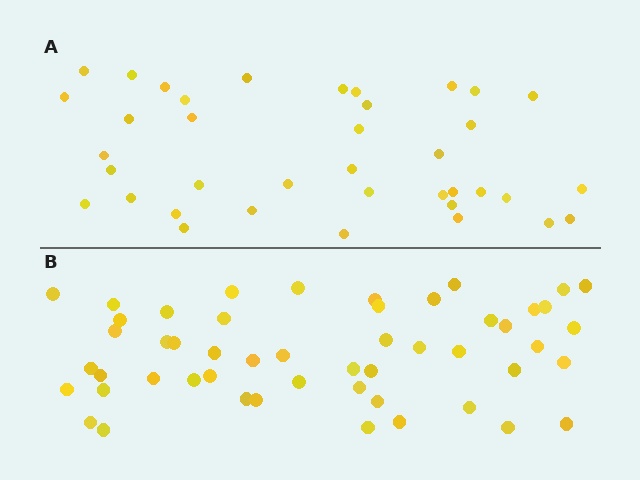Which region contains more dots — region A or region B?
Region B (the bottom region) has more dots.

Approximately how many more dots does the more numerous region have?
Region B has approximately 15 more dots than region A.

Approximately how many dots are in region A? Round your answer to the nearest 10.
About 40 dots. (The exact count is 38, which rounds to 40.)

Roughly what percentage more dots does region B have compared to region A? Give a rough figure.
About 35% more.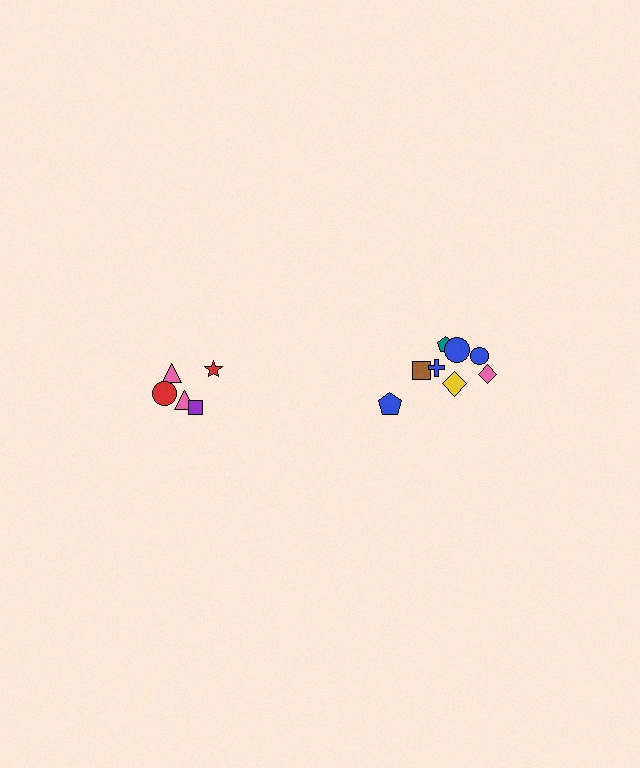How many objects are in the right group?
There are 8 objects.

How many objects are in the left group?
There are 5 objects.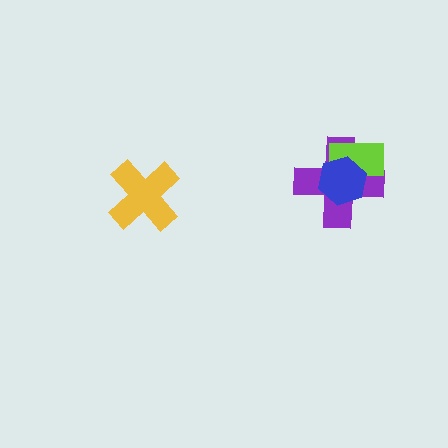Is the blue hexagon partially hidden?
No, no other shape covers it.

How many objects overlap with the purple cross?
2 objects overlap with the purple cross.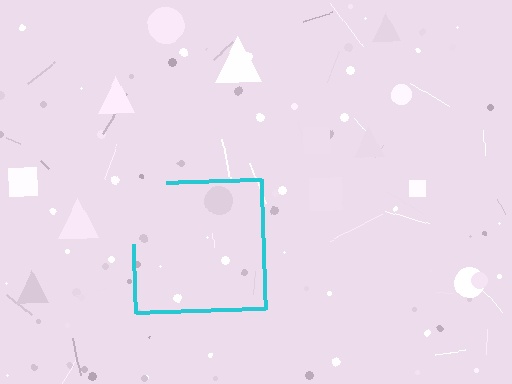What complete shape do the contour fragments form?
The contour fragments form a square.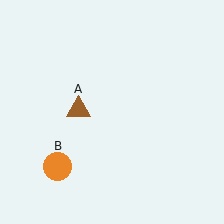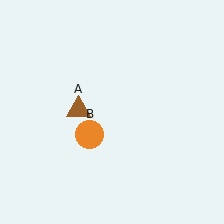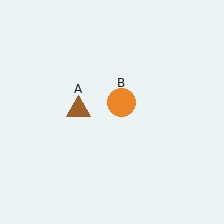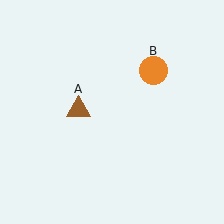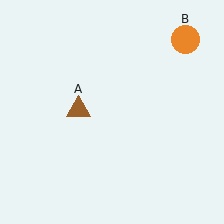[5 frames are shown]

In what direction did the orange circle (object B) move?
The orange circle (object B) moved up and to the right.